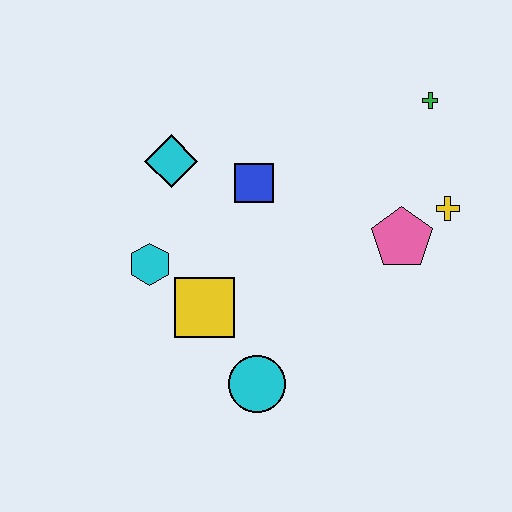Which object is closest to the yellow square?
The cyan hexagon is closest to the yellow square.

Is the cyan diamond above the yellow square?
Yes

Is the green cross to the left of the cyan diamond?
No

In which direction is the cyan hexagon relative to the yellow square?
The cyan hexagon is to the left of the yellow square.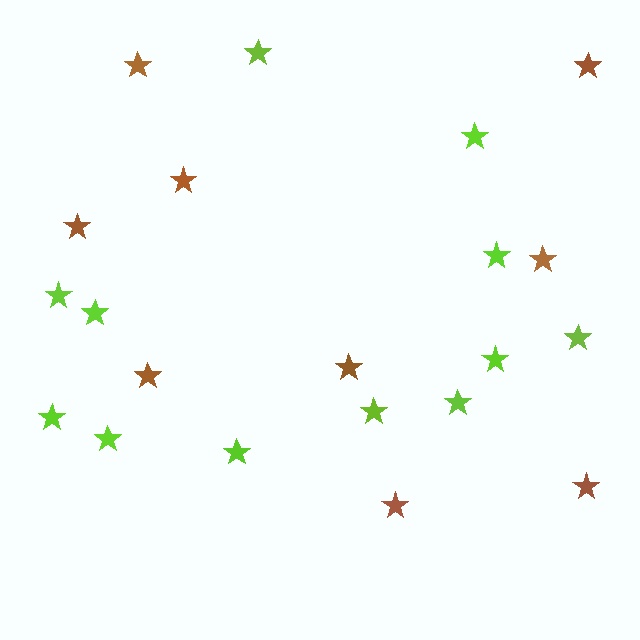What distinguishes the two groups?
There are 2 groups: one group of brown stars (9) and one group of lime stars (12).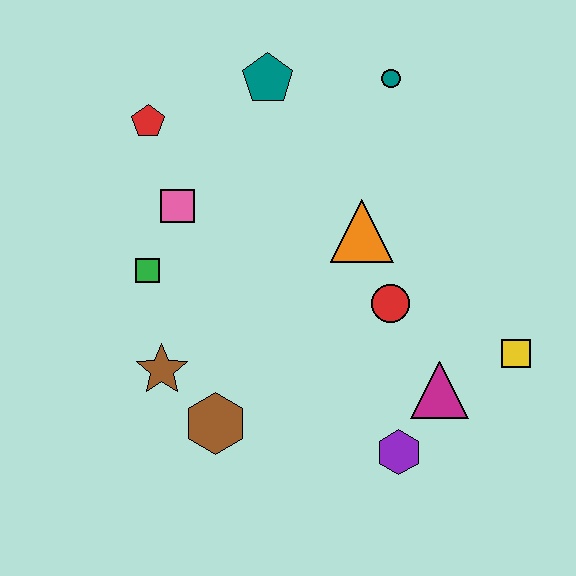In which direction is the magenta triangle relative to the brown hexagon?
The magenta triangle is to the right of the brown hexagon.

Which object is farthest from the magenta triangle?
The red pentagon is farthest from the magenta triangle.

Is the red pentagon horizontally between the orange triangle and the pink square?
No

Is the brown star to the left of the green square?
No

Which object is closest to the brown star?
The brown hexagon is closest to the brown star.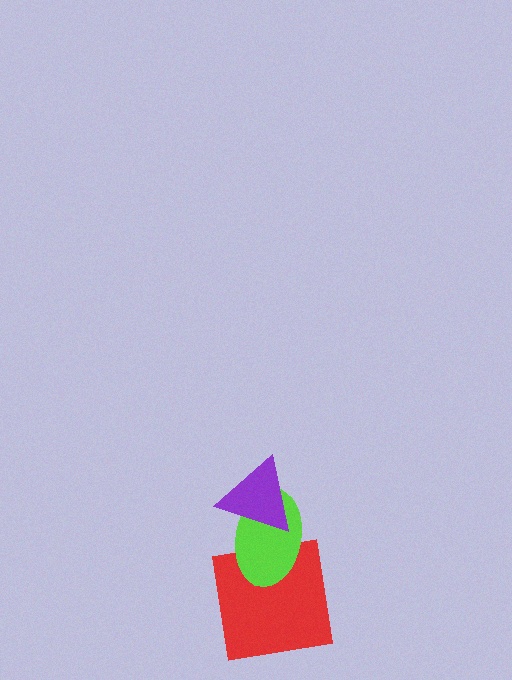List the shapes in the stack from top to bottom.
From top to bottom: the purple triangle, the lime ellipse, the red square.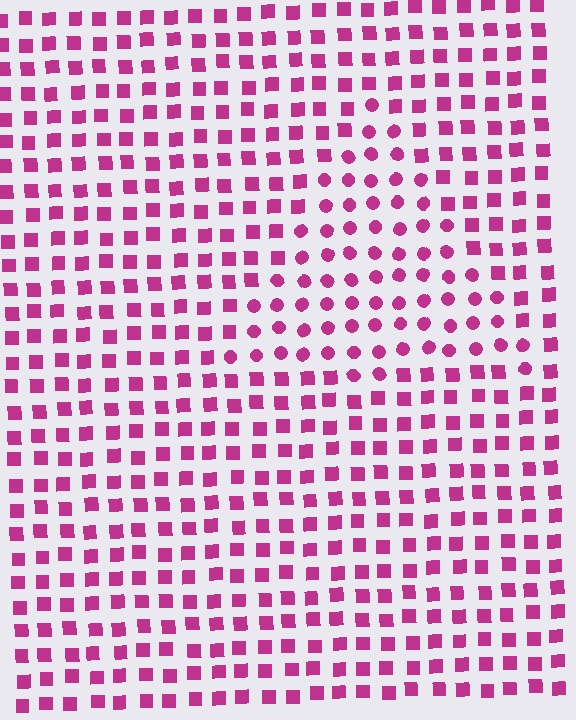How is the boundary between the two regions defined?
The boundary is defined by a change in element shape: circles inside vs. squares outside. All elements share the same color and spacing.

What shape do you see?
I see a triangle.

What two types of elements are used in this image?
The image uses circles inside the triangle region and squares outside it.